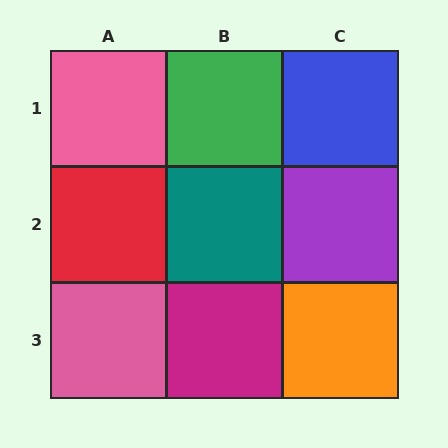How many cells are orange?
1 cell is orange.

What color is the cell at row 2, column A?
Red.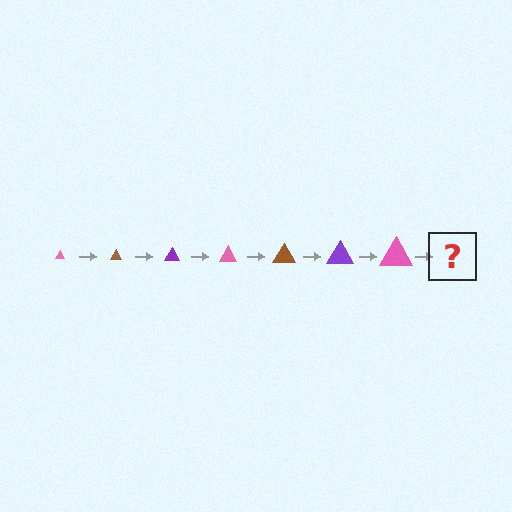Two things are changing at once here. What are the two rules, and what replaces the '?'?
The two rules are that the triangle grows larger each step and the color cycles through pink, brown, and purple. The '?' should be a brown triangle, larger than the previous one.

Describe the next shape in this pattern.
It should be a brown triangle, larger than the previous one.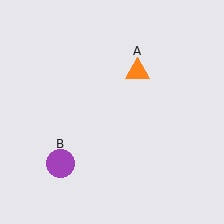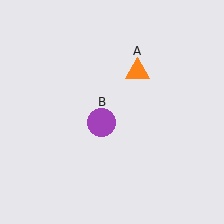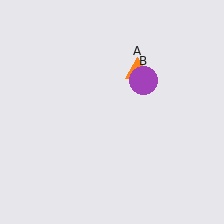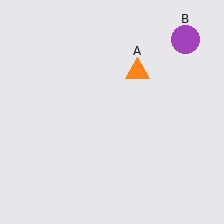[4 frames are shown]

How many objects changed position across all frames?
1 object changed position: purple circle (object B).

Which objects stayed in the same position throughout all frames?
Orange triangle (object A) remained stationary.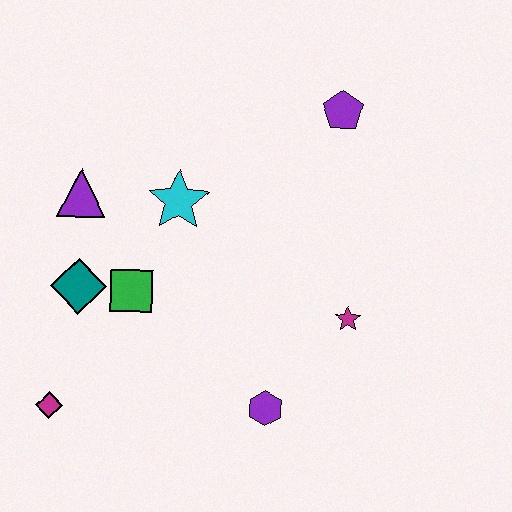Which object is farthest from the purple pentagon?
The magenta diamond is farthest from the purple pentagon.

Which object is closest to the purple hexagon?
The magenta star is closest to the purple hexagon.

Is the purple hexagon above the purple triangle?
No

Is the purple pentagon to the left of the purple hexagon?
No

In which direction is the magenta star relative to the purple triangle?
The magenta star is to the right of the purple triangle.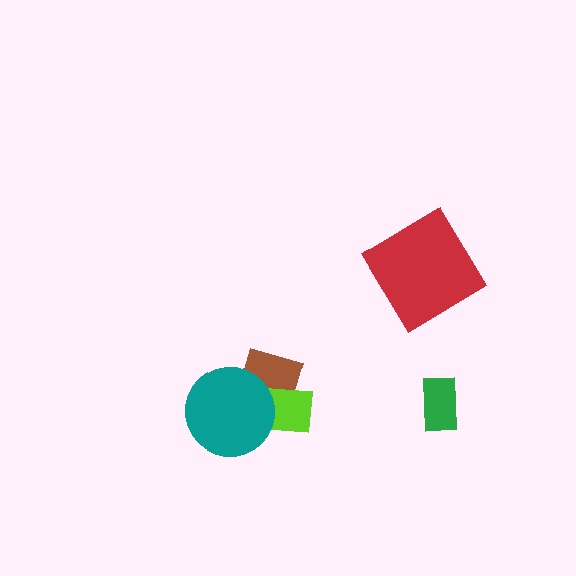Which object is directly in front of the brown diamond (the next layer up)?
The lime rectangle is directly in front of the brown diamond.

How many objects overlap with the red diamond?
0 objects overlap with the red diamond.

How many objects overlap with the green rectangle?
0 objects overlap with the green rectangle.